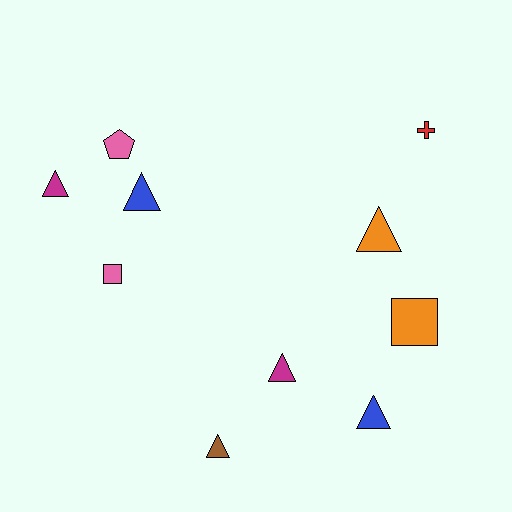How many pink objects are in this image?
There are 2 pink objects.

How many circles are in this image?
There are no circles.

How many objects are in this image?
There are 10 objects.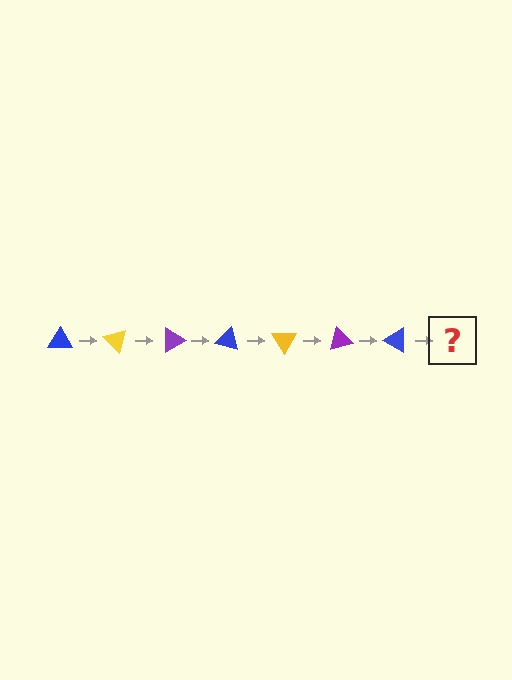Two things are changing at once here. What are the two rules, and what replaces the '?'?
The two rules are that it rotates 45 degrees each step and the color cycles through blue, yellow, and purple. The '?' should be a yellow triangle, rotated 315 degrees from the start.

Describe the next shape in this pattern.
It should be a yellow triangle, rotated 315 degrees from the start.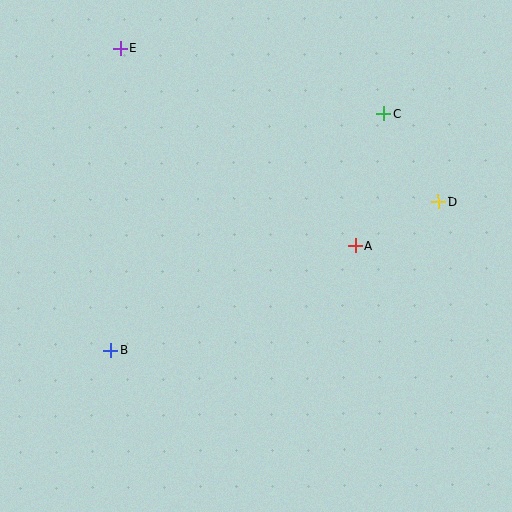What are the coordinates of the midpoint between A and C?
The midpoint between A and C is at (369, 180).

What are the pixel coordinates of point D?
Point D is at (438, 202).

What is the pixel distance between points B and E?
The distance between B and E is 302 pixels.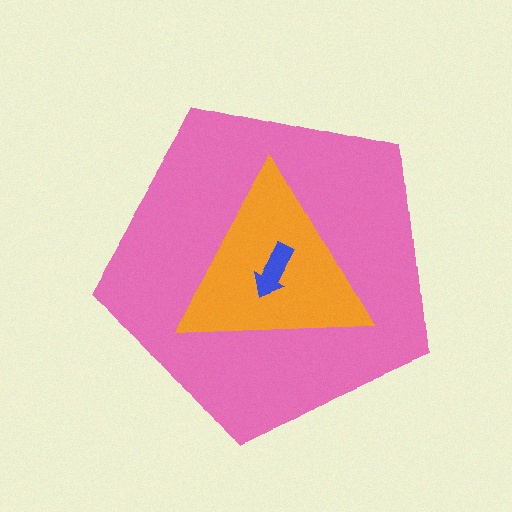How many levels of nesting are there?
3.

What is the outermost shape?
The pink pentagon.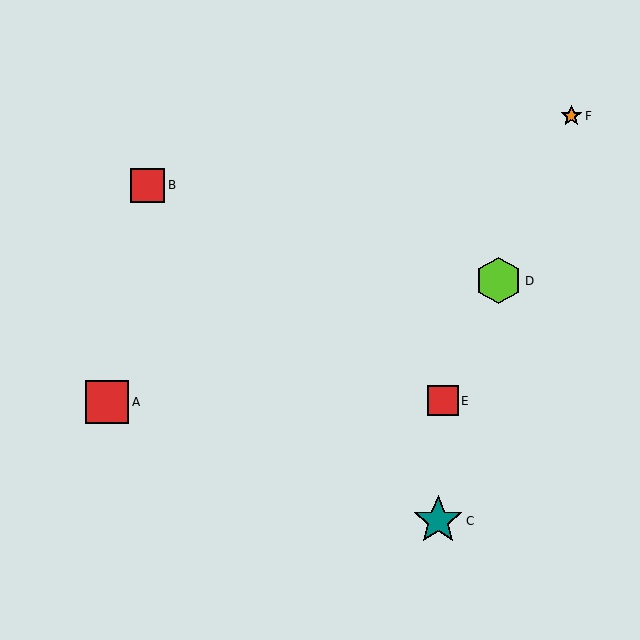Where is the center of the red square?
The center of the red square is at (443, 401).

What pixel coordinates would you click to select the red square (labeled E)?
Click at (443, 401) to select the red square E.